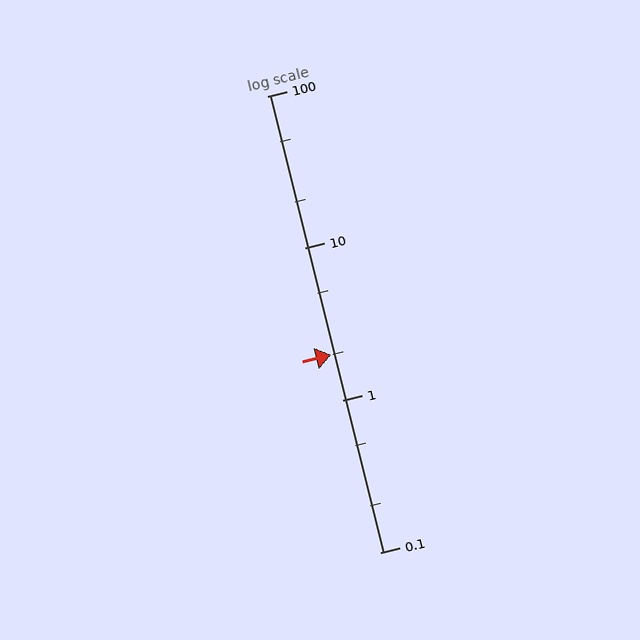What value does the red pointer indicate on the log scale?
The pointer indicates approximately 2.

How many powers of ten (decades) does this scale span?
The scale spans 3 decades, from 0.1 to 100.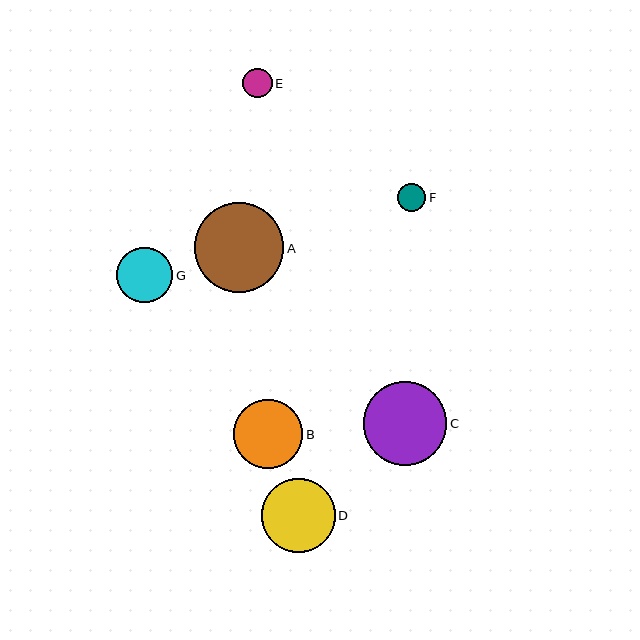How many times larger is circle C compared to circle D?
Circle C is approximately 1.1 times the size of circle D.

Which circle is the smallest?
Circle F is the smallest with a size of approximately 28 pixels.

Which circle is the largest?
Circle A is the largest with a size of approximately 89 pixels.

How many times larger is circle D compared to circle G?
Circle D is approximately 1.3 times the size of circle G.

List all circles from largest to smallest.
From largest to smallest: A, C, D, B, G, E, F.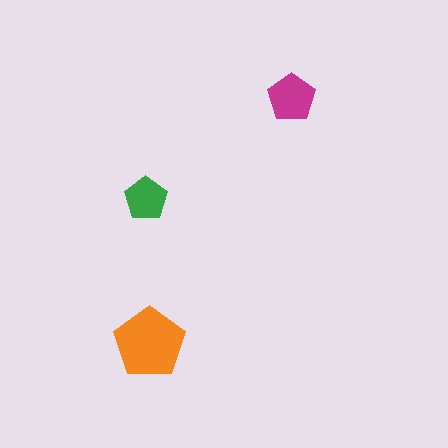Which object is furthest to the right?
The magenta pentagon is rightmost.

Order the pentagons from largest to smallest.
the orange one, the magenta one, the green one.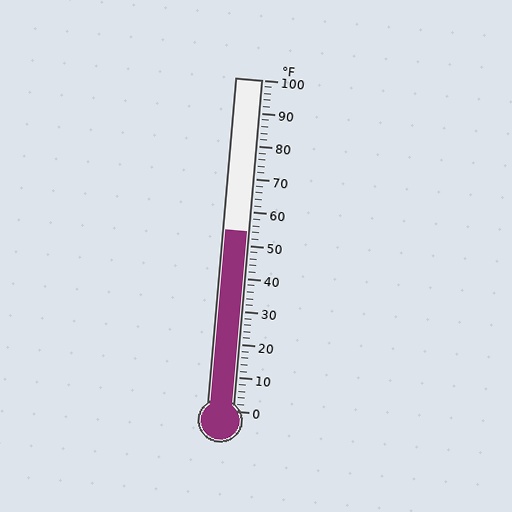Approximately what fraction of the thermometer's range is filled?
The thermometer is filled to approximately 55% of its range.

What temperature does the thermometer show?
The thermometer shows approximately 54°F.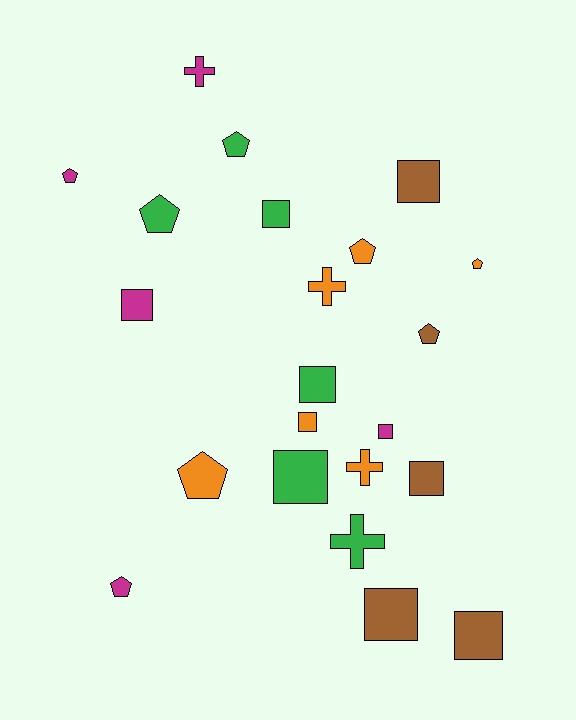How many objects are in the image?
There are 22 objects.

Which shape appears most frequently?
Square, with 10 objects.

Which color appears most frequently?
Orange, with 6 objects.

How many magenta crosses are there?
There is 1 magenta cross.